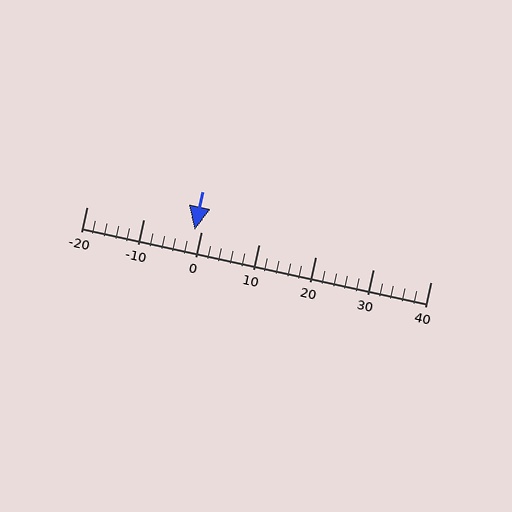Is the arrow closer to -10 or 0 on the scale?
The arrow is closer to 0.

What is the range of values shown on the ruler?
The ruler shows values from -20 to 40.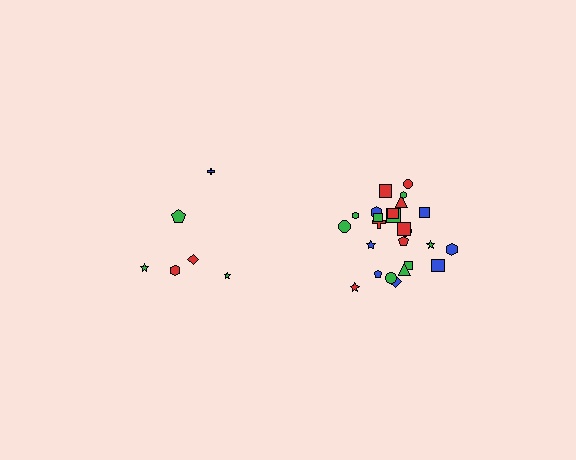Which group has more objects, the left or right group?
The right group.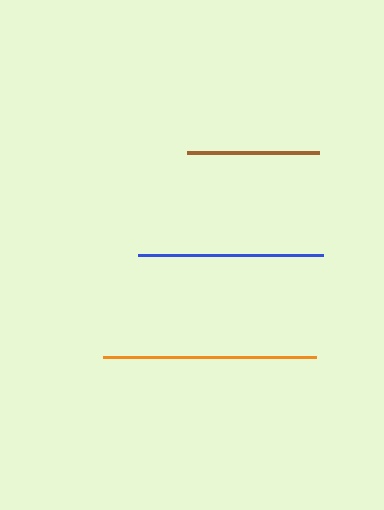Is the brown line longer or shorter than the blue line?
The blue line is longer than the brown line.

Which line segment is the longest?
The orange line is the longest at approximately 213 pixels.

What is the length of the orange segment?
The orange segment is approximately 213 pixels long.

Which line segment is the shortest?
The brown line is the shortest at approximately 132 pixels.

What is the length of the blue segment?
The blue segment is approximately 185 pixels long.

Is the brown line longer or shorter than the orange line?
The orange line is longer than the brown line.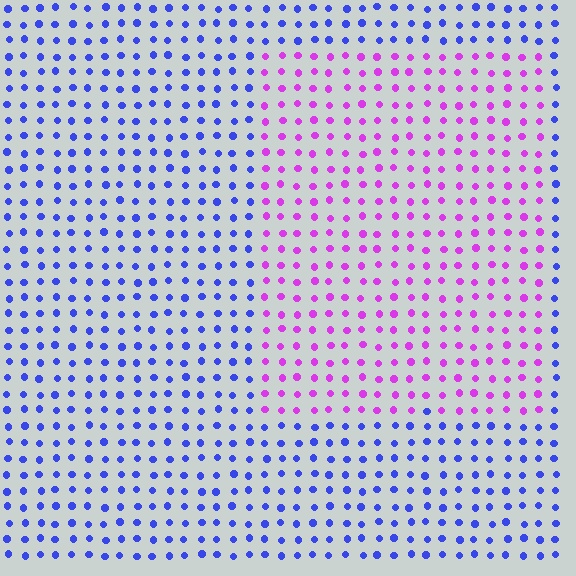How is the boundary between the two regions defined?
The boundary is defined purely by a slight shift in hue (about 60 degrees). Spacing, size, and orientation are identical on both sides.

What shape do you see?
I see a rectangle.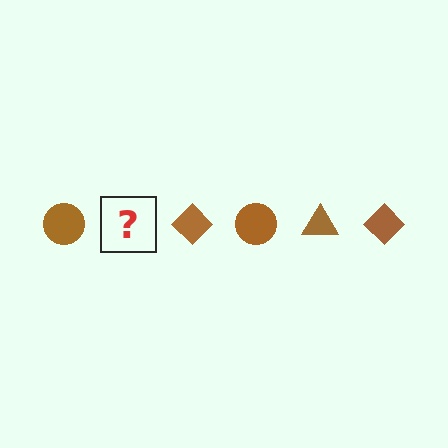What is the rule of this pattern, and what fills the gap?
The rule is that the pattern cycles through circle, triangle, diamond shapes in brown. The gap should be filled with a brown triangle.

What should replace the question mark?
The question mark should be replaced with a brown triangle.